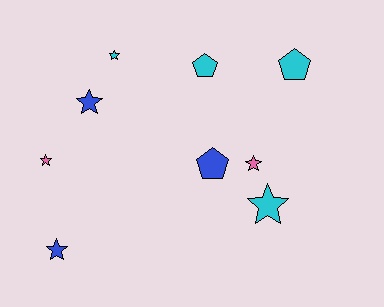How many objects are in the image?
There are 9 objects.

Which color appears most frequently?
Cyan, with 4 objects.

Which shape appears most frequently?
Star, with 6 objects.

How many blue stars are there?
There are 2 blue stars.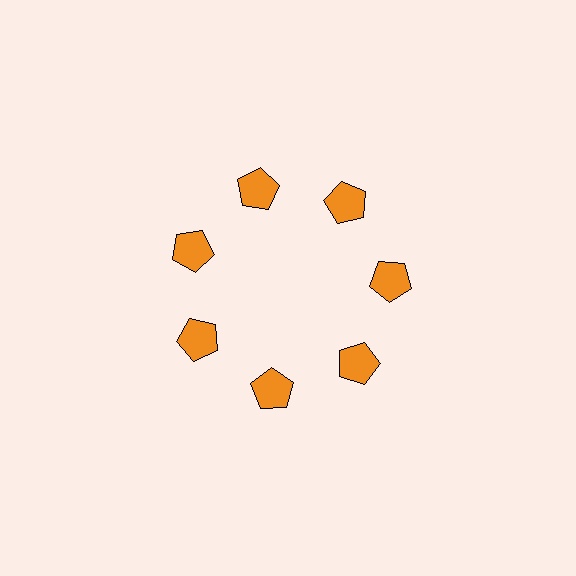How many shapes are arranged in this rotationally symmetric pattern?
There are 7 shapes, arranged in 7 groups of 1.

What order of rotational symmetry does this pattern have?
This pattern has 7-fold rotational symmetry.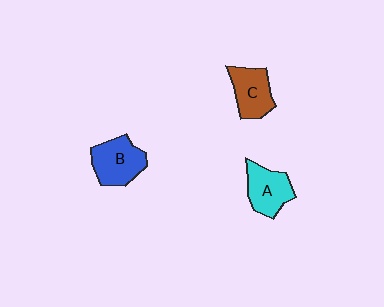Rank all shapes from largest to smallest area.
From largest to smallest: B (blue), A (cyan), C (brown).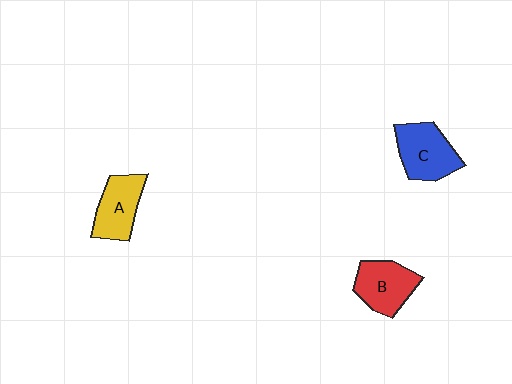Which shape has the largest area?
Shape C (blue).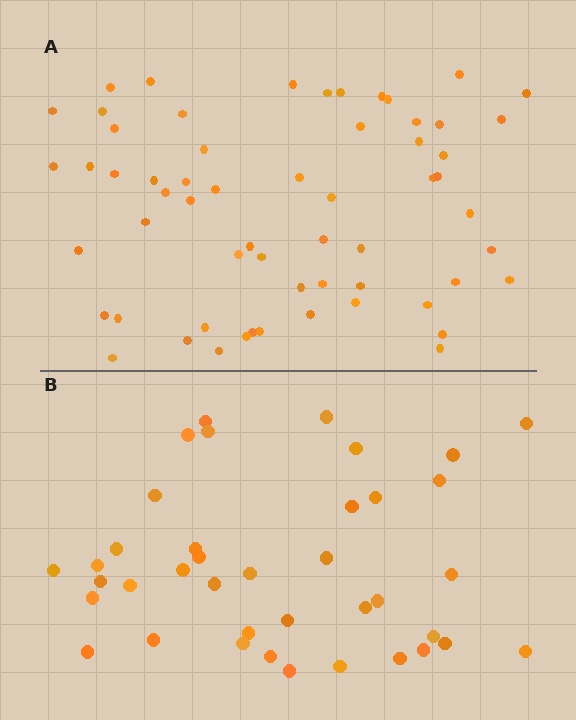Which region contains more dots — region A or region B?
Region A (the top region) has more dots.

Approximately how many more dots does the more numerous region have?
Region A has approximately 20 more dots than region B.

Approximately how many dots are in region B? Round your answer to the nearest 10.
About 40 dots. (The exact count is 39, which rounds to 40.)